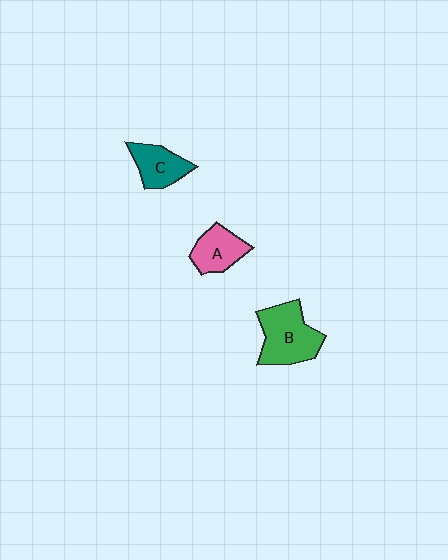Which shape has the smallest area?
Shape C (teal).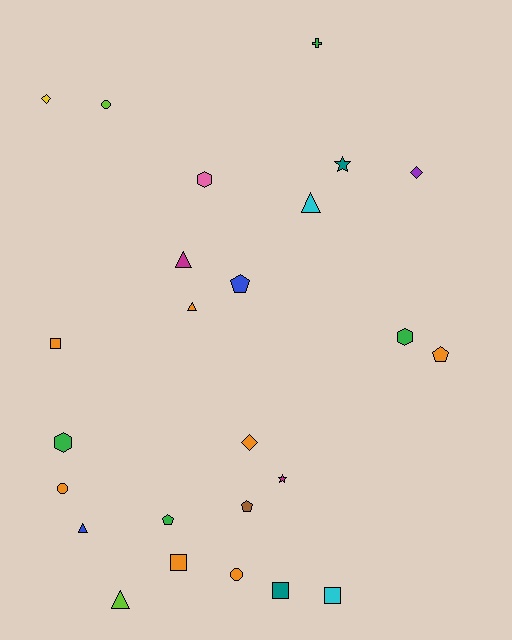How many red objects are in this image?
There are no red objects.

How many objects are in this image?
There are 25 objects.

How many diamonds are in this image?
There are 3 diamonds.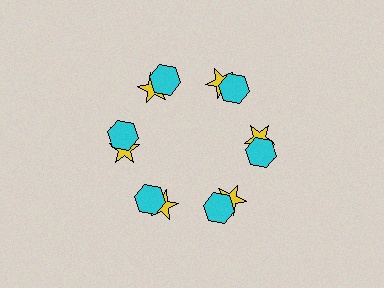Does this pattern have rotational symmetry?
Yes, this pattern has 6-fold rotational symmetry. It looks the same after rotating 60 degrees around the center.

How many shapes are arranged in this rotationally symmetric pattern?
There are 12 shapes, arranged in 6 groups of 2.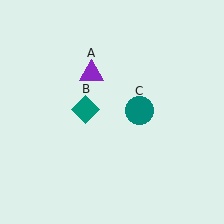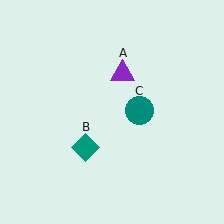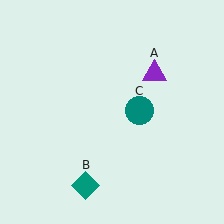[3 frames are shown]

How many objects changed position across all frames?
2 objects changed position: purple triangle (object A), teal diamond (object B).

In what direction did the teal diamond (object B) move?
The teal diamond (object B) moved down.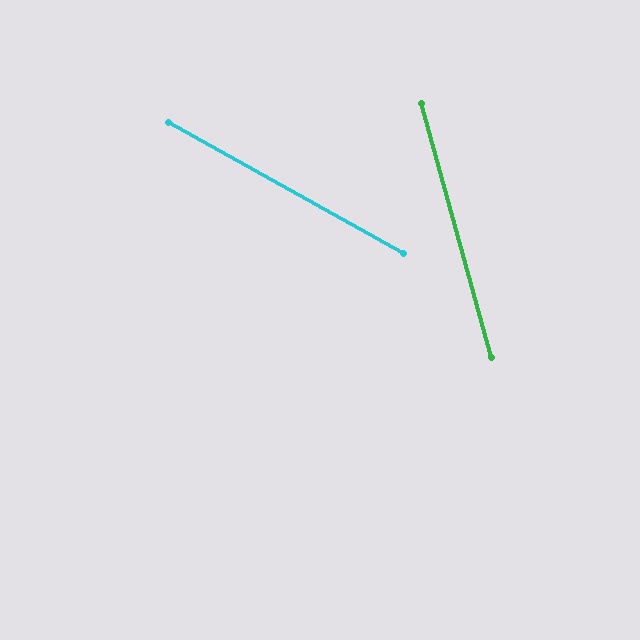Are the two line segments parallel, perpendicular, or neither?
Neither parallel nor perpendicular — they differ by about 46°.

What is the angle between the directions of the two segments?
Approximately 46 degrees.